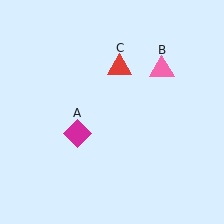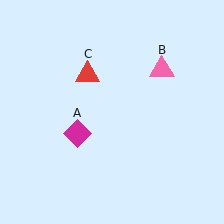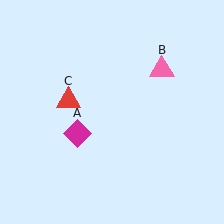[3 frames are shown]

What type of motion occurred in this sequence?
The red triangle (object C) rotated counterclockwise around the center of the scene.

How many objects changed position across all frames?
1 object changed position: red triangle (object C).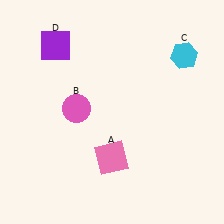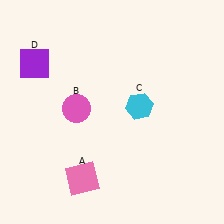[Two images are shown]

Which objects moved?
The objects that moved are: the pink square (A), the cyan hexagon (C), the purple square (D).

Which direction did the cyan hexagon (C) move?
The cyan hexagon (C) moved down.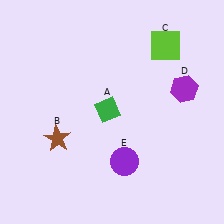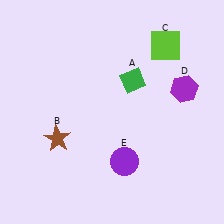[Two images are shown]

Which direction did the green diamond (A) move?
The green diamond (A) moved up.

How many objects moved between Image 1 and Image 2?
1 object moved between the two images.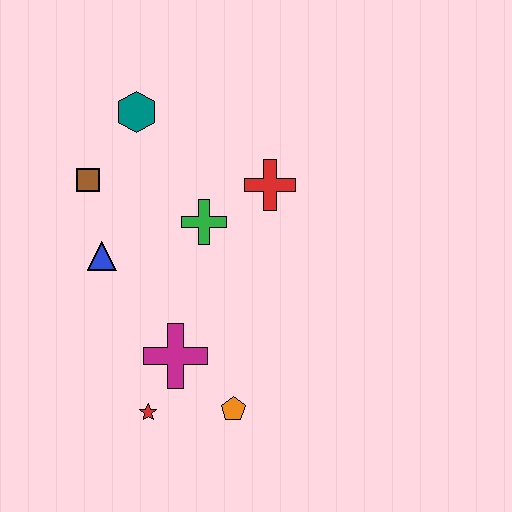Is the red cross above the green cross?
Yes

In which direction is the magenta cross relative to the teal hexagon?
The magenta cross is below the teal hexagon.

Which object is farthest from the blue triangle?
The orange pentagon is farthest from the blue triangle.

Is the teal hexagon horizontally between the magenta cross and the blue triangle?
Yes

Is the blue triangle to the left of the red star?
Yes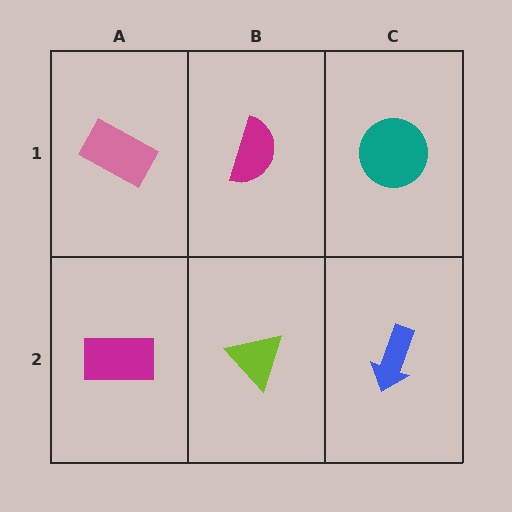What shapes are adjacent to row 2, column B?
A magenta semicircle (row 1, column B), a magenta rectangle (row 2, column A), a blue arrow (row 2, column C).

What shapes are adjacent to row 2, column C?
A teal circle (row 1, column C), a lime triangle (row 2, column B).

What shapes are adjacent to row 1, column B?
A lime triangle (row 2, column B), a pink rectangle (row 1, column A), a teal circle (row 1, column C).